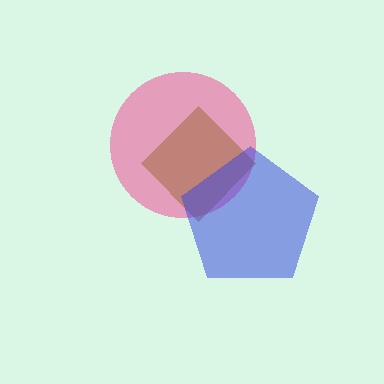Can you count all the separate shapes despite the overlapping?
Yes, there are 3 separate shapes.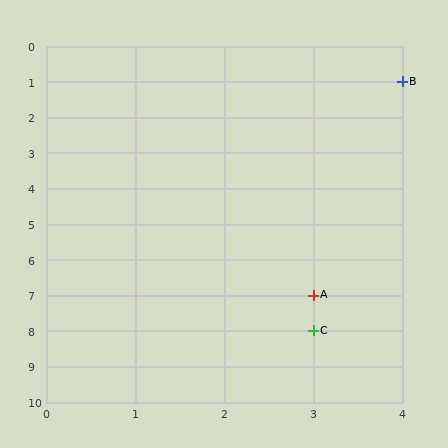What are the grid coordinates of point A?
Point A is at grid coordinates (3, 7).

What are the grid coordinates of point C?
Point C is at grid coordinates (3, 8).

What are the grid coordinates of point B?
Point B is at grid coordinates (4, 1).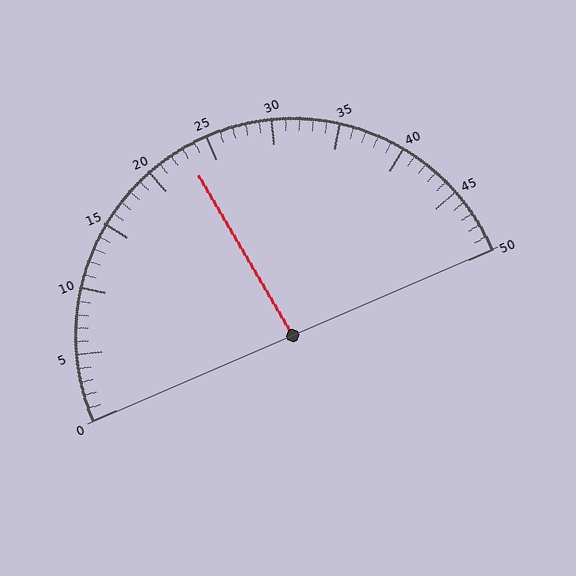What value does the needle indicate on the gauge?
The needle indicates approximately 23.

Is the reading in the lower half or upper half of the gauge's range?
The reading is in the lower half of the range (0 to 50).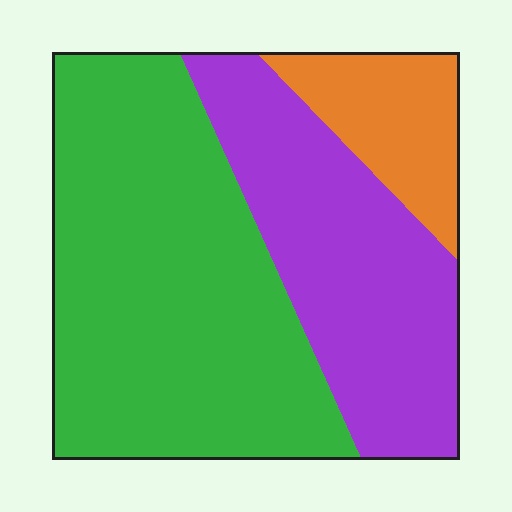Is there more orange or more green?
Green.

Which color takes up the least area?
Orange, at roughly 15%.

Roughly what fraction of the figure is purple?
Purple takes up between a quarter and a half of the figure.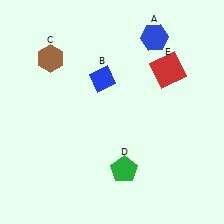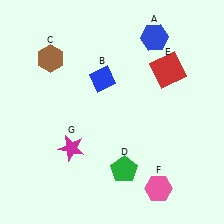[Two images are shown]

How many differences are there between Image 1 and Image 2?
There are 2 differences between the two images.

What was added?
A pink hexagon (F), a magenta star (G) were added in Image 2.